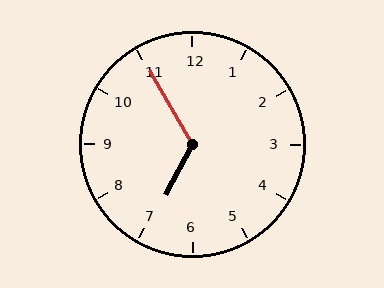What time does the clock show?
6:55.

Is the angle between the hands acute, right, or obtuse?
It is obtuse.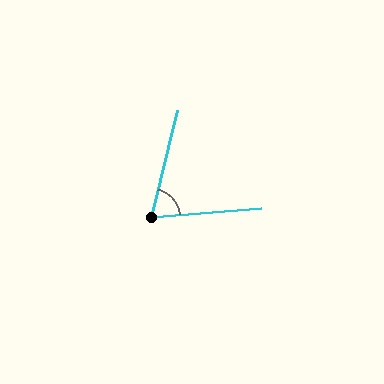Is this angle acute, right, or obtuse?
It is acute.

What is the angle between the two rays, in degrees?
Approximately 71 degrees.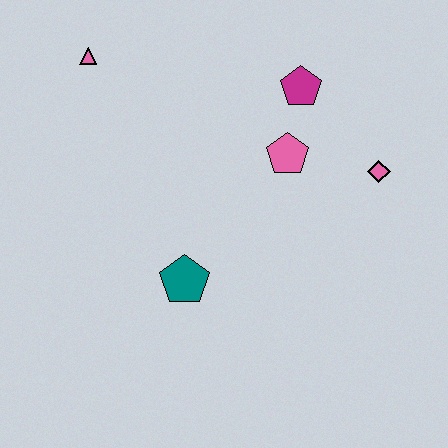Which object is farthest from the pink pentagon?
The pink triangle is farthest from the pink pentagon.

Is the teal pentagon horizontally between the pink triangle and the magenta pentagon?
Yes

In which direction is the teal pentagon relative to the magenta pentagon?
The teal pentagon is below the magenta pentagon.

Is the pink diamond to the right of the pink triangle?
Yes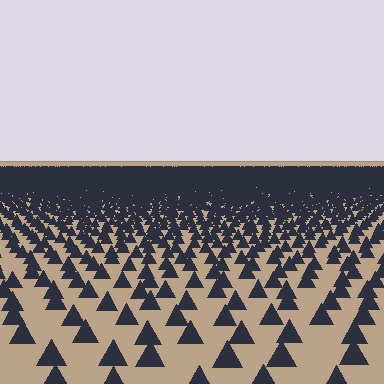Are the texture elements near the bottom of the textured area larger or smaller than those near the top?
Larger. Near the bottom, elements are closer to the viewer and appear at a bigger on-screen size.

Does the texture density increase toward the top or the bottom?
Density increases toward the top.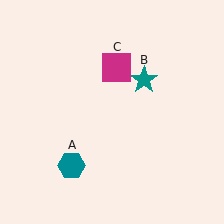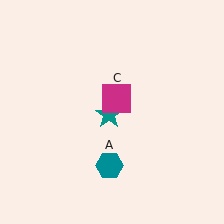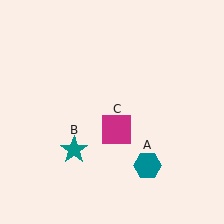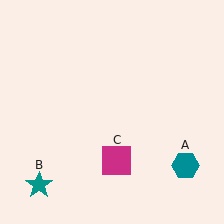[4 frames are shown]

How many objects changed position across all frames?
3 objects changed position: teal hexagon (object A), teal star (object B), magenta square (object C).